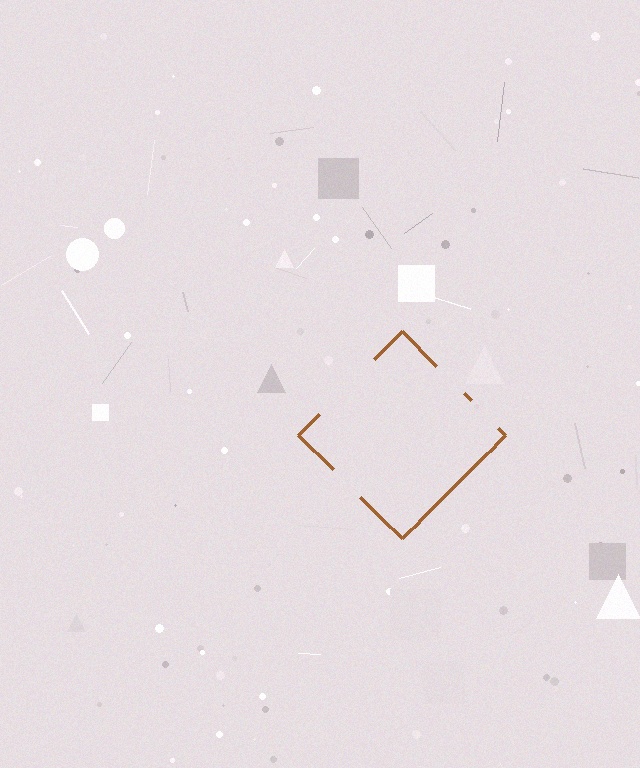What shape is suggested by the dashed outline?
The dashed outline suggests a diamond.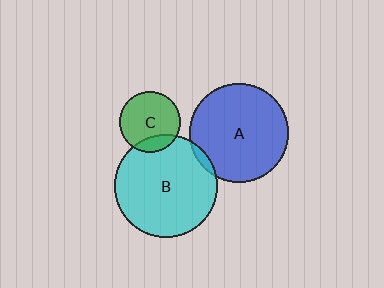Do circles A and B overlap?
Yes.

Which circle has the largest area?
Circle B (cyan).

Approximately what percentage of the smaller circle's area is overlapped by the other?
Approximately 5%.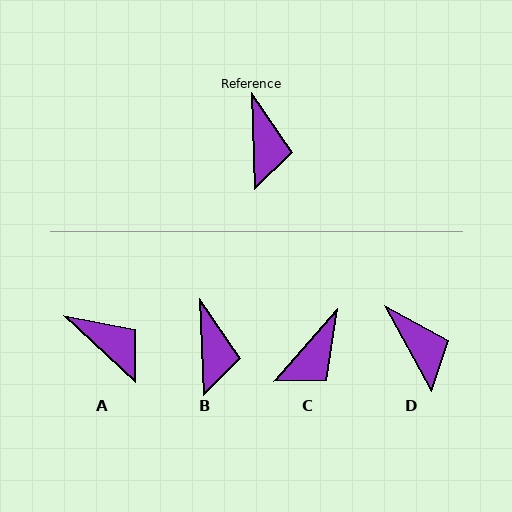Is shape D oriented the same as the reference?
No, it is off by about 27 degrees.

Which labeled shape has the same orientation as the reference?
B.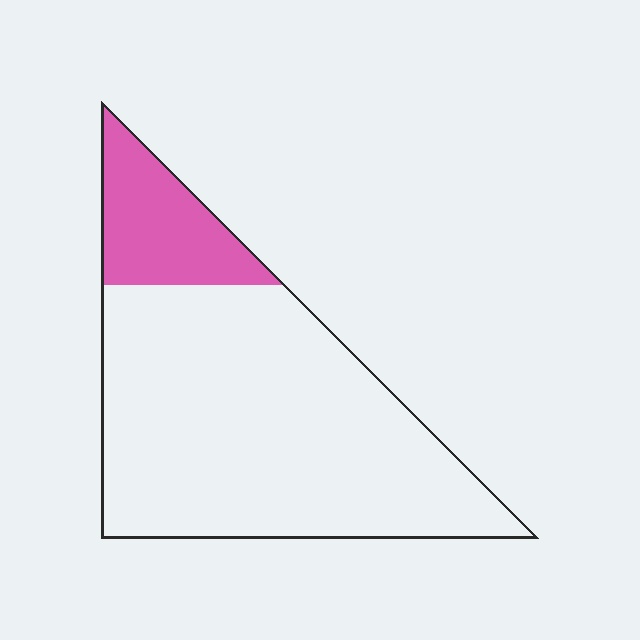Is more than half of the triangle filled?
No.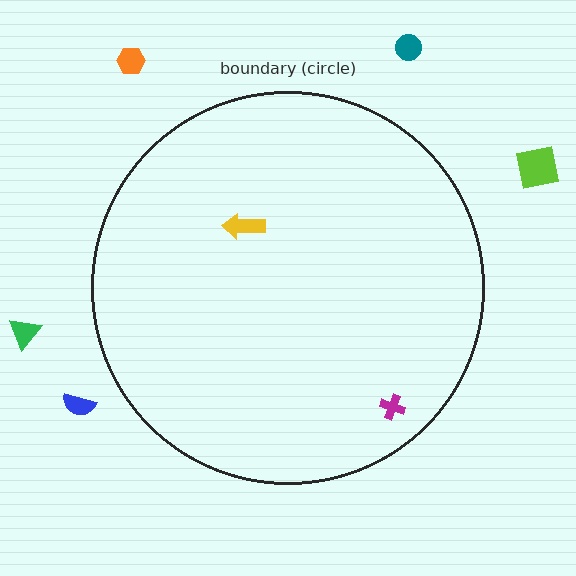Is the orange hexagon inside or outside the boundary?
Outside.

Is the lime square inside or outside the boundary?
Outside.